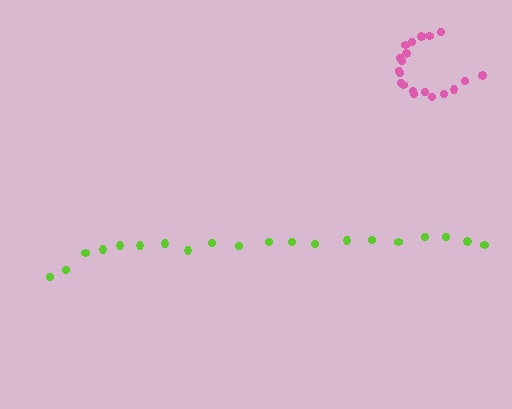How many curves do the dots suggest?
There are 2 distinct paths.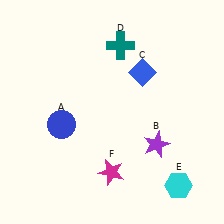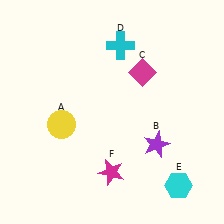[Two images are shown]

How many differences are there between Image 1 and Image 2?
There are 3 differences between the two images.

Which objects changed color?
A changed from blue to yellow. C changed from blue to magenta. D changed from teal to cyan.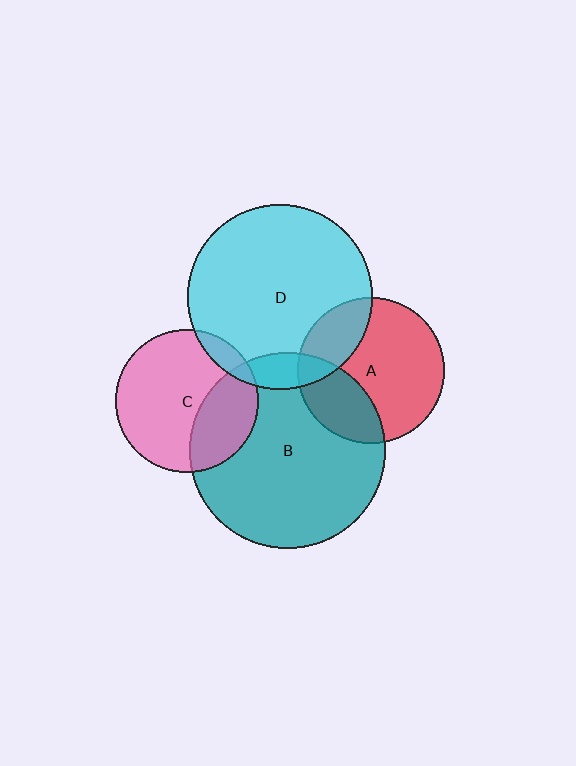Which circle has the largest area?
Circle B (teal).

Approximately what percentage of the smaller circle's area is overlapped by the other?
Approximately 30%.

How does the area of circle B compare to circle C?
Approximately 1.9 times.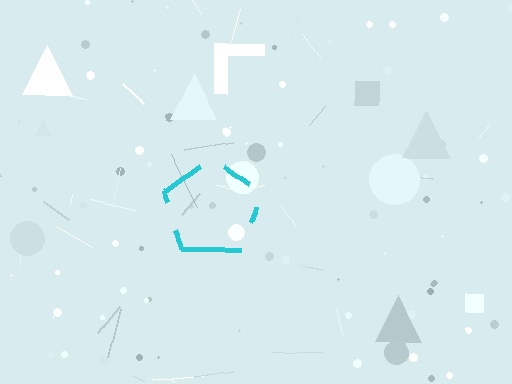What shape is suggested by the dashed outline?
The dashed outline suggests a pentagon.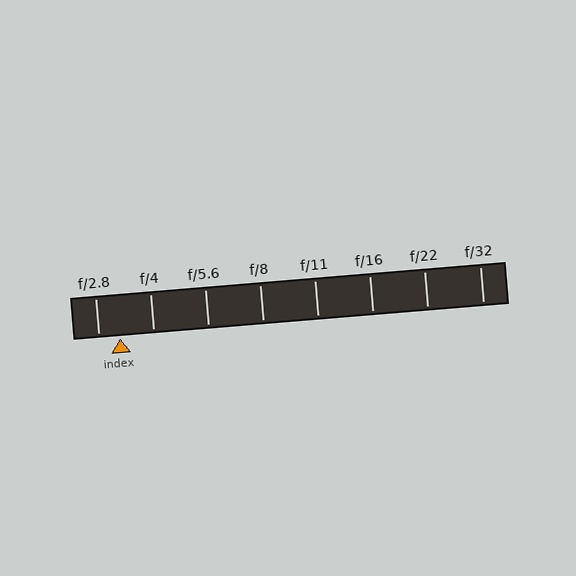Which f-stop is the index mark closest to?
The index mark is closest to f/2.8.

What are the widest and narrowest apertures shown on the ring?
The widest aperture shown is f/2.8 and the narrowest is f/32.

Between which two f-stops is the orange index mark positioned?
The index mark is between f/2.8 and f/4.